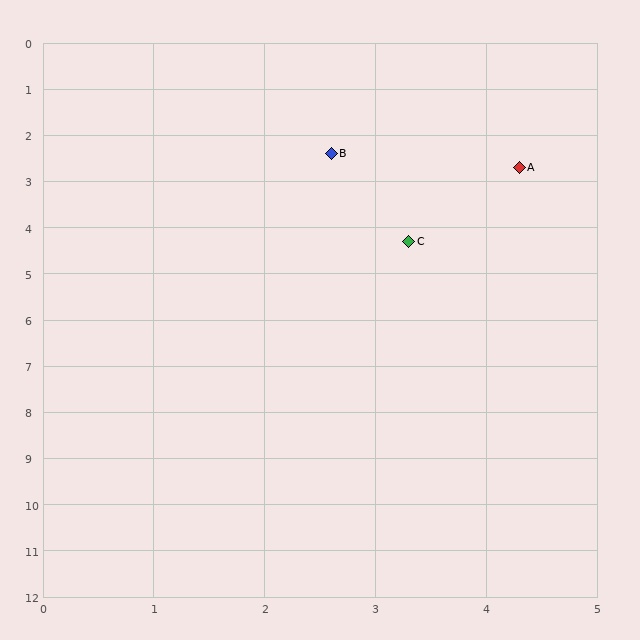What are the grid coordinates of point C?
Point C is at approximately (3.3, 4.3).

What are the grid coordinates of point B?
Point B is at approximately (2.6, 2.4).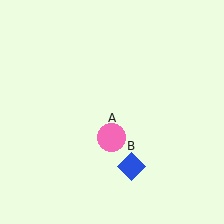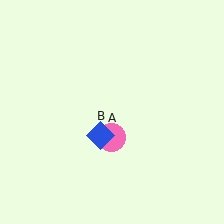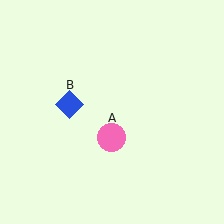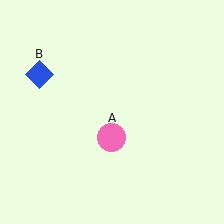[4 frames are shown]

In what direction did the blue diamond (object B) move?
The blue diamond (object B) moved up and to the left.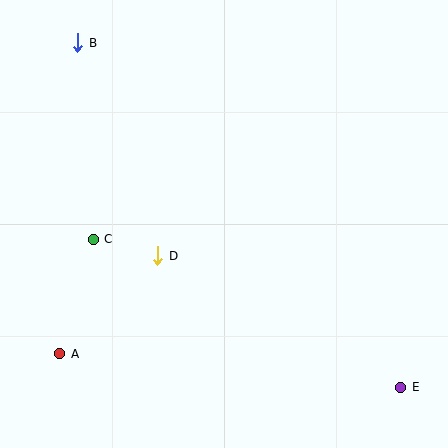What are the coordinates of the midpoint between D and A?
The midpoint between D and A is at (109, 305).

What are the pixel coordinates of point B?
Point B is at (78, 43).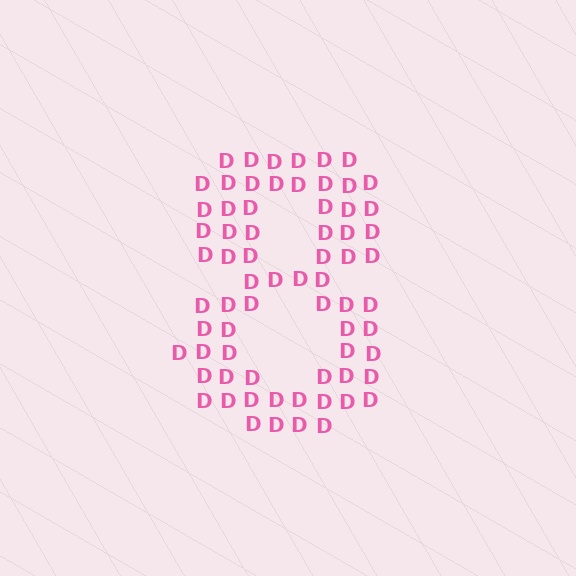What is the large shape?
The large shape is the digit 8.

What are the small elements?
The small elements are letter D's.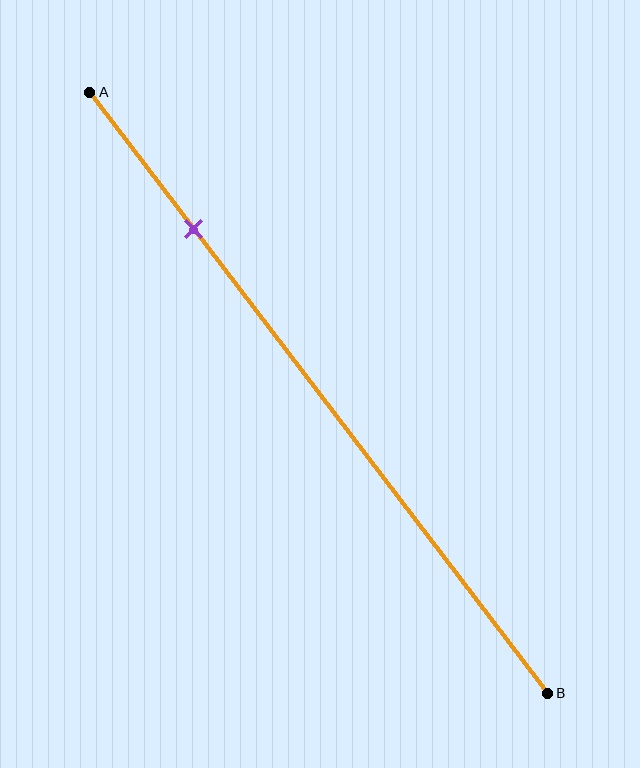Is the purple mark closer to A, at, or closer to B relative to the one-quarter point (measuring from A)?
The purple mark is approximately at the one-quarter point of segment AB.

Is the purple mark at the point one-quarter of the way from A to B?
Yes, the mark is approximately at the one-quarter point.